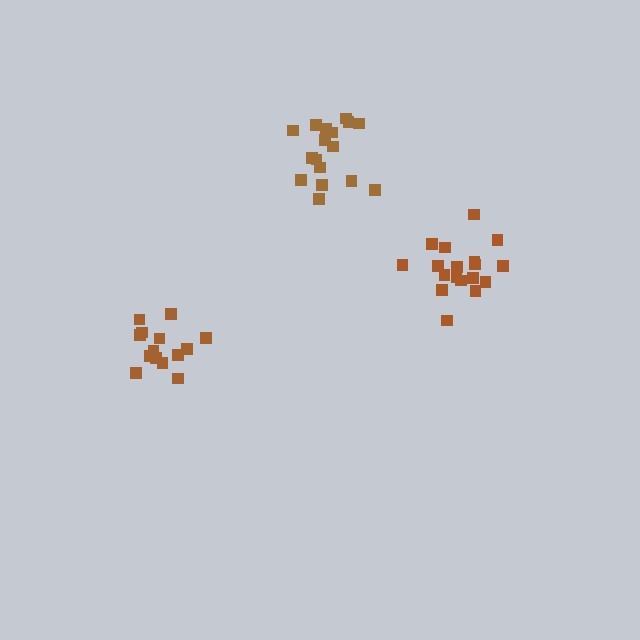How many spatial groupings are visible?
There are 3 spatial groupings.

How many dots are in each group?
Group 1: 14 dots, Group 2: 18 dots, Group 3: 17 dots (49 total).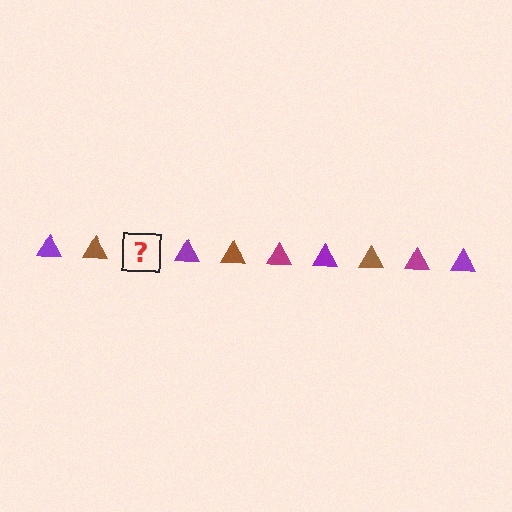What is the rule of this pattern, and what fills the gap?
The rule is that the pattern cycles through purple, brown, magenta triangles. The gap should be filled with a magenta triangle.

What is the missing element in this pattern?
The missing element is a magenta triangle.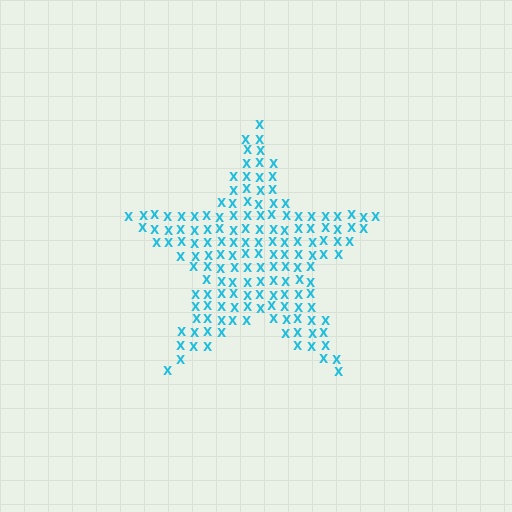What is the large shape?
The large shape is a star.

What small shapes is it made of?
It is made of small letter X's.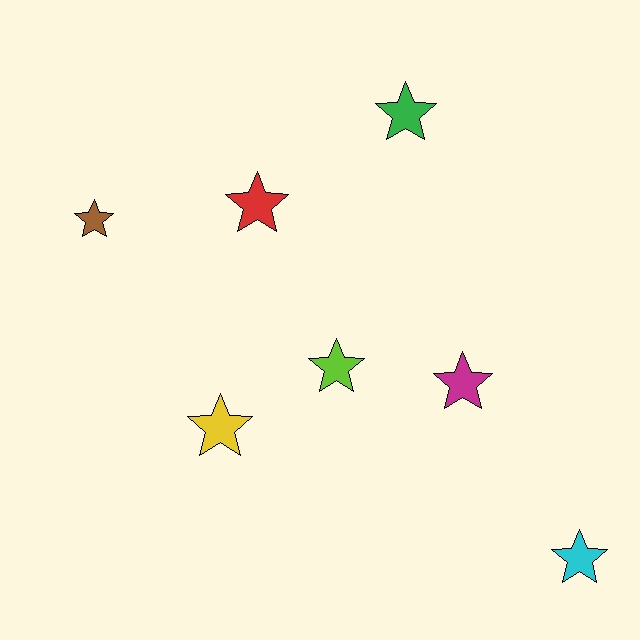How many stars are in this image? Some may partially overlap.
There are 7 stars.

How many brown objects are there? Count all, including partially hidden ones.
There is 1 brown object.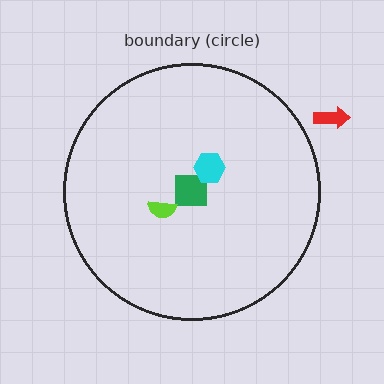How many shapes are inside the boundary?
3 inside, 1 outside.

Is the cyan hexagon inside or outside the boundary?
Inside.